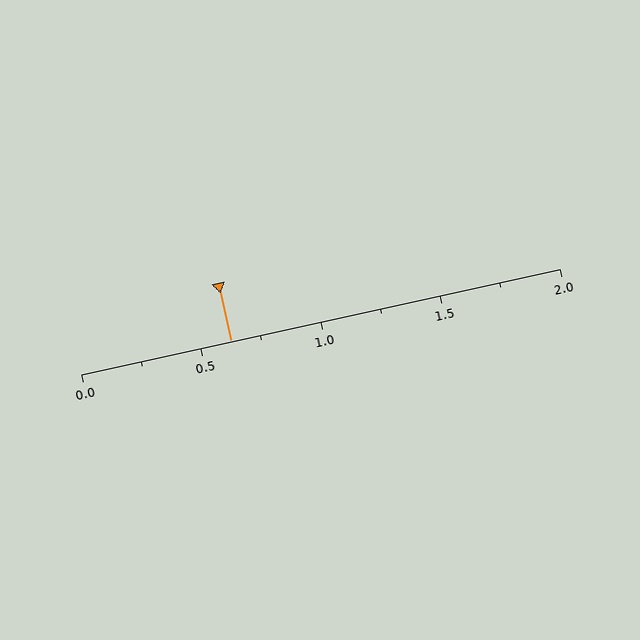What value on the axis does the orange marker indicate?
The marker indicates approximately 0.62.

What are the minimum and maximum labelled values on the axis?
The axis runs from 0.0 to 2.0.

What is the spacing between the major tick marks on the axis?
The major ticks are spaced 0.5 apart.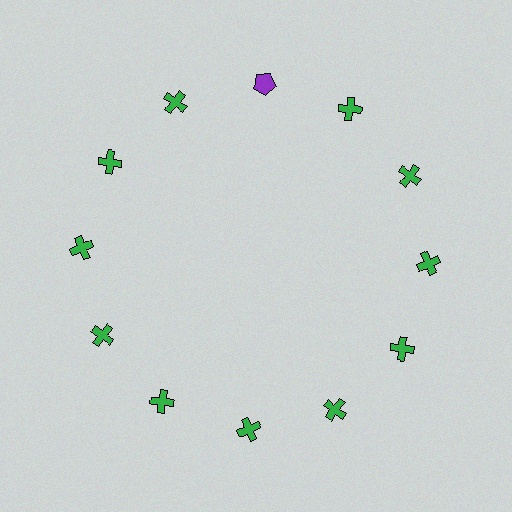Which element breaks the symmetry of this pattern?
The purple pentagon at roughly the 12 o'clock position breaks the symmetry. All other shapes are green crosses.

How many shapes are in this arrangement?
There are 12 shapes arranged in a ring pattern.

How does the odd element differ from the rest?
It differs in both color (purple instead of green) and shape (pentagon instead of cross).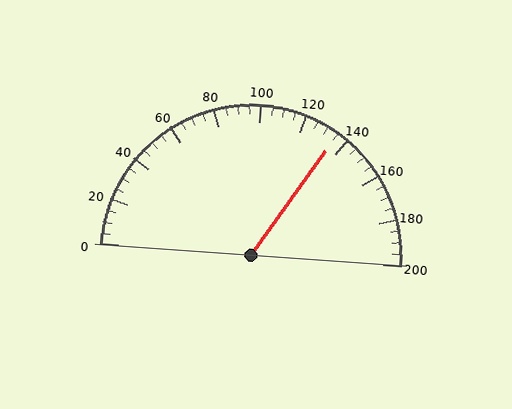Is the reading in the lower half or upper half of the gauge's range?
The reading is in the upper half of the range (0 to 200).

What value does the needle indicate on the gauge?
The needle indicates approximately 135.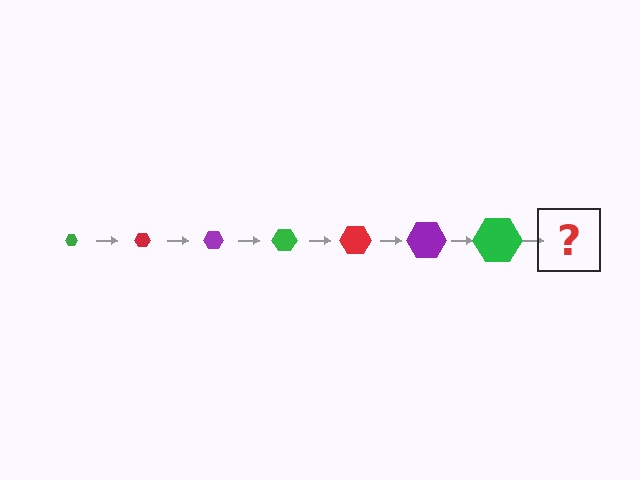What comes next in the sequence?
The next element should be a red hexagon, larger than the previous one.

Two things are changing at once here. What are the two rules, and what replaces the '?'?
The two rules are that the hexagon grows larger each step and the color cycles through green, red, and purple. The '?' should be a red hexagon, larger than the previous one.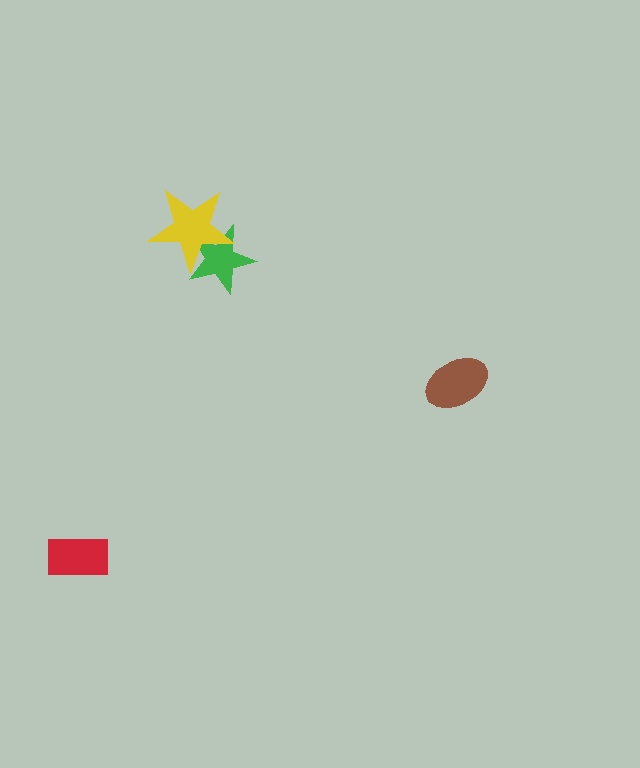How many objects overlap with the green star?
1 object overlaps with the green star.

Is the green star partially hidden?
Yes, it is partially covered by another shape.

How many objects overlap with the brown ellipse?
0 objects overlap with the brown ellipse.